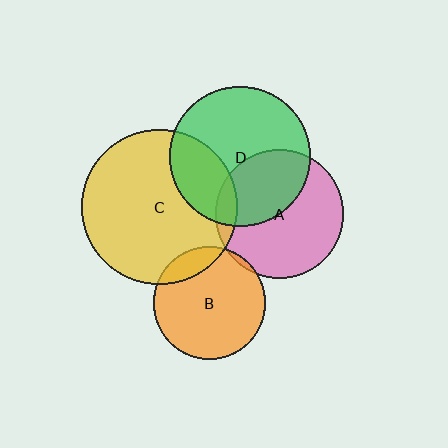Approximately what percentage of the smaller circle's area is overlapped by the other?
Approximately 25%.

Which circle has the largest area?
Circle C (yellow).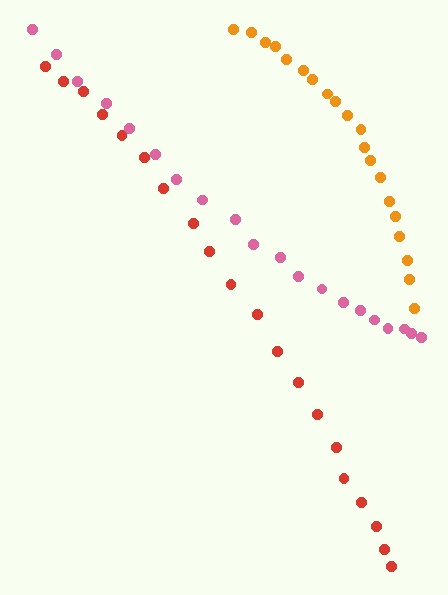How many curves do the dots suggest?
There are 3 distinct paths.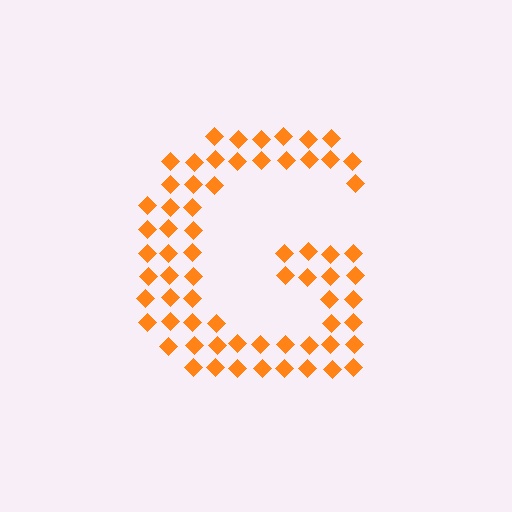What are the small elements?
The small elements are diamonds.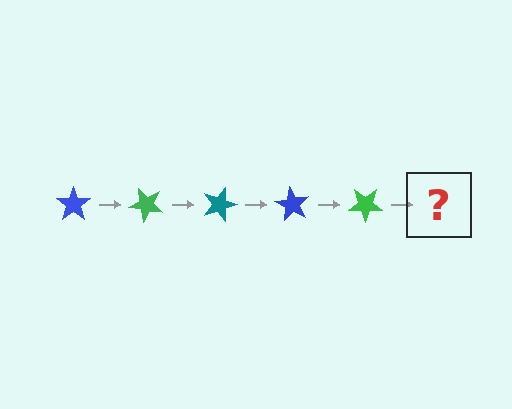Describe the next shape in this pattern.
It should be a teal star, rotated 225 degrees from the start.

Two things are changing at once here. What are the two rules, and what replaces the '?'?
The two rules are that it rotates 45 degrees each step and the color cycles through blue, green, and teal. The '?' should be a teal star, rotated 225 degrees from the start.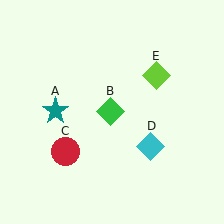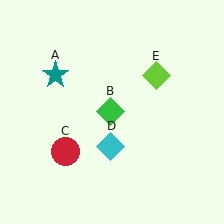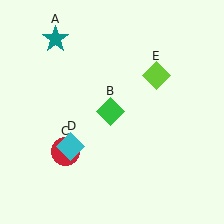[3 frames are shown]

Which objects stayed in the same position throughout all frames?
Green diamond (object B) and red circle (object C) and lime diamond (object E) remained stationary.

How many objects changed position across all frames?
2 objects changed position: teal star (object A), cyan diamond (object D).